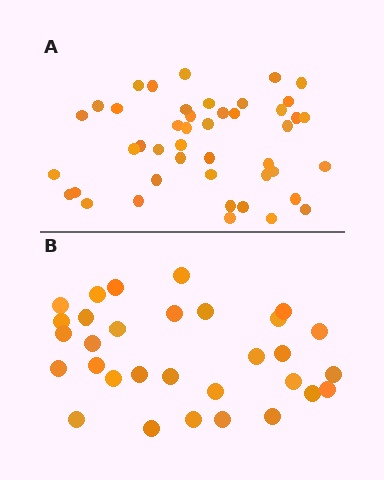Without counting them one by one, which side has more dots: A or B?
Region A (the top region) has more dots.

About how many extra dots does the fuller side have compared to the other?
Region A has approximately 15 more dots than region B.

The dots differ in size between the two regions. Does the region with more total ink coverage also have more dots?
No. Region B has more total ink coverage because its dots are larger, but region A actually contains more individual dots. Total area can be misleading — the number of items is what matters here.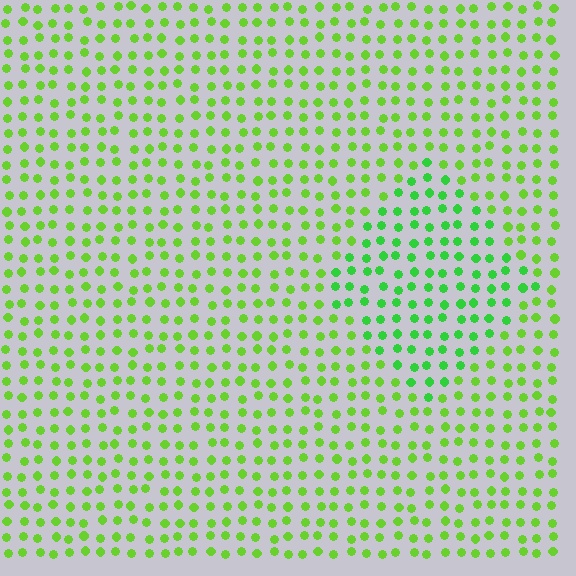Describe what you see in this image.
The image is filled with small lime elements in a uniform arrangement. A diamond-shaped region is visible where the elements are tinted to a slightly different hue, forming a subtle color boundary.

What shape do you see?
I see a diamond.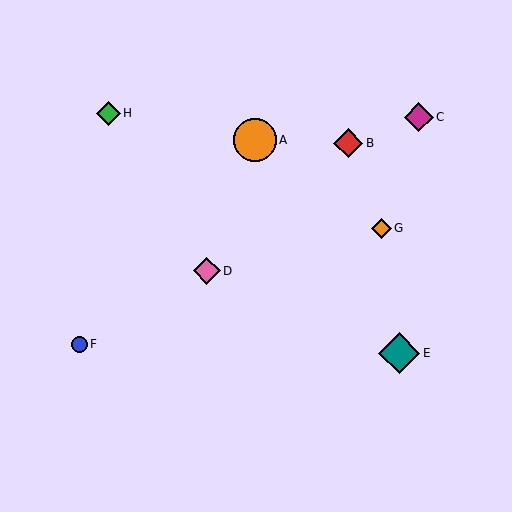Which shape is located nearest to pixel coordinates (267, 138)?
The orange circle (labeled A) at (255, 140) is nearest to that location.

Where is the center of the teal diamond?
The center of the teal diamond is at (399, 353).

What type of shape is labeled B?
Shape B is a red diamond.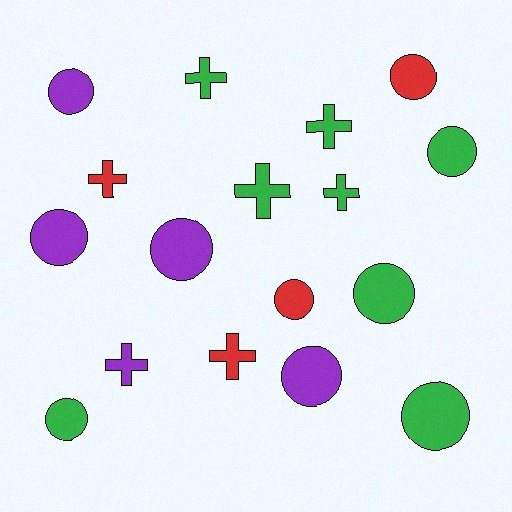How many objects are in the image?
There are 17 objects.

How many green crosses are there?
There are 4 green crosses.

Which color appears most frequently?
Green, with 8 objects.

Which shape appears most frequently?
Circle, with 10 objects.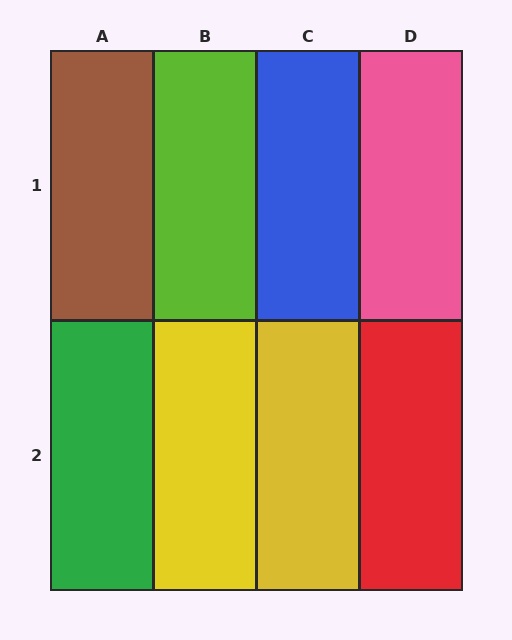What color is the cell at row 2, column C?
Yellow.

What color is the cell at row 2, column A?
Green.